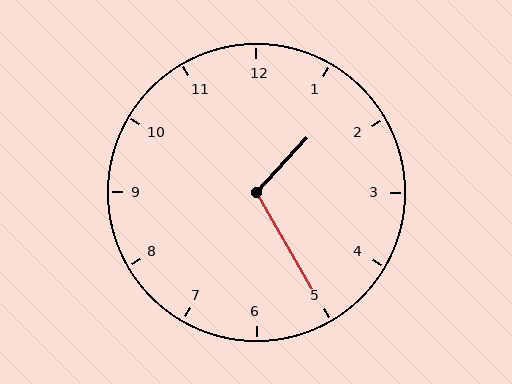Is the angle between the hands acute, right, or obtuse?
It is obtuse.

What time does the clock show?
1:25.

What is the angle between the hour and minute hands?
Approximately 108 degrees.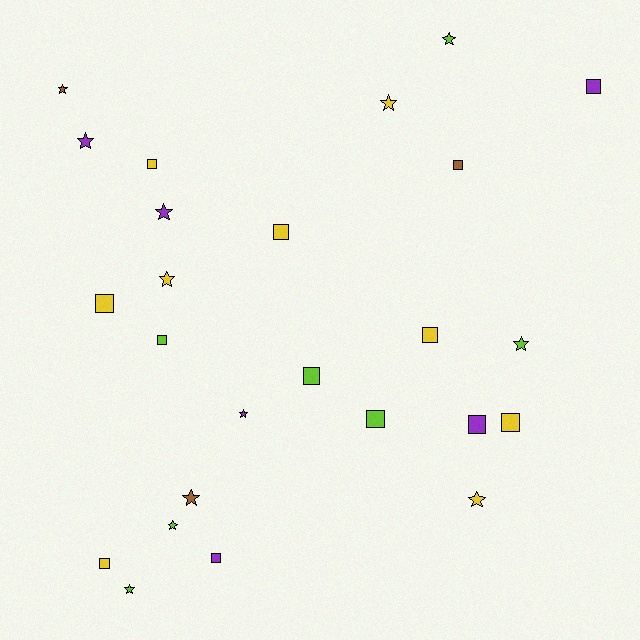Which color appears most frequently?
Yellow, with 9 objects.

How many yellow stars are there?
There are 3 yellow stars.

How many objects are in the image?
There are 25 objects.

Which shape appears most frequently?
Square, with 13 objects.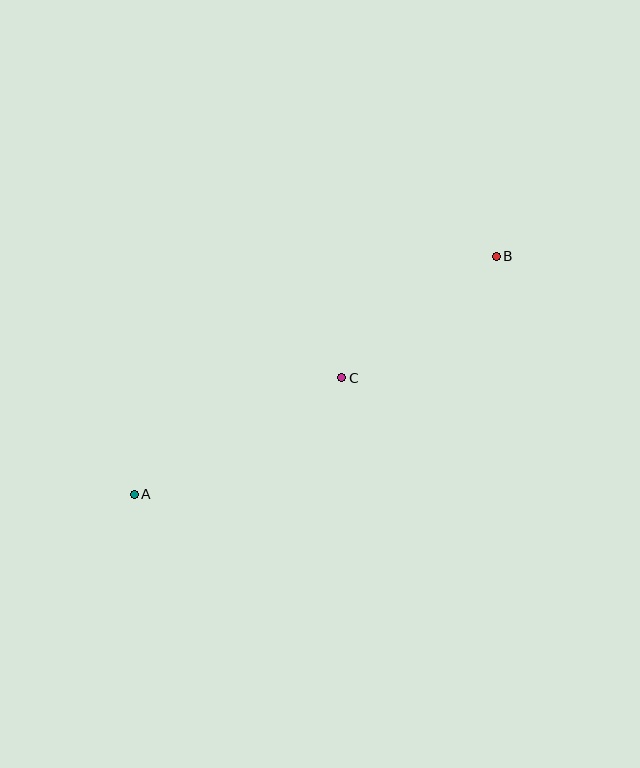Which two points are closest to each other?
Points B and C are closest to each other.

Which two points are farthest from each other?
Points A and B are farthest from each other.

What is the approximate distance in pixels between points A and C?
The distance between A and C is approximately 238 pixels.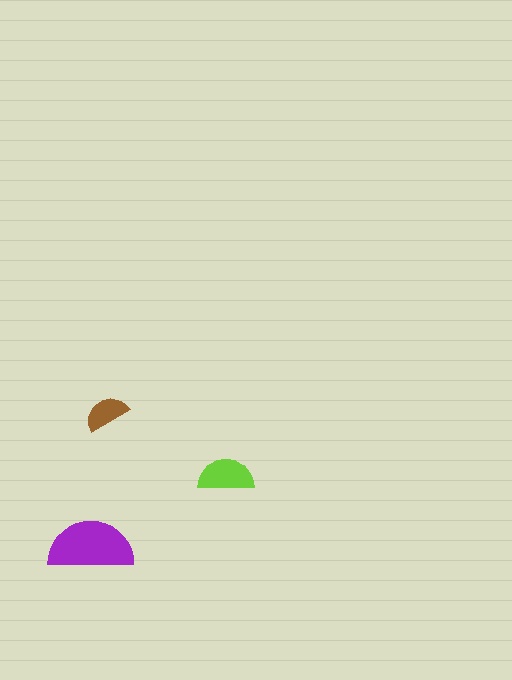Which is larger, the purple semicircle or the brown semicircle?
The purple one.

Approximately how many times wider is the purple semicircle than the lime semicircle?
About 1.5 times wider.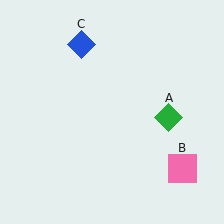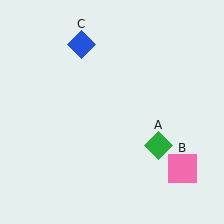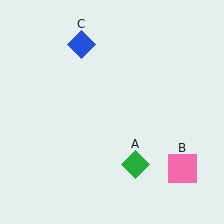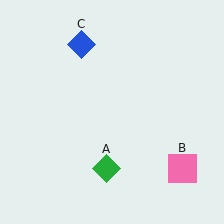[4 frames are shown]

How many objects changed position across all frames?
1 object changed position: green diamond (object A).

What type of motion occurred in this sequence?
The green diamond (object A) rotated clockwise around the center of the scene.